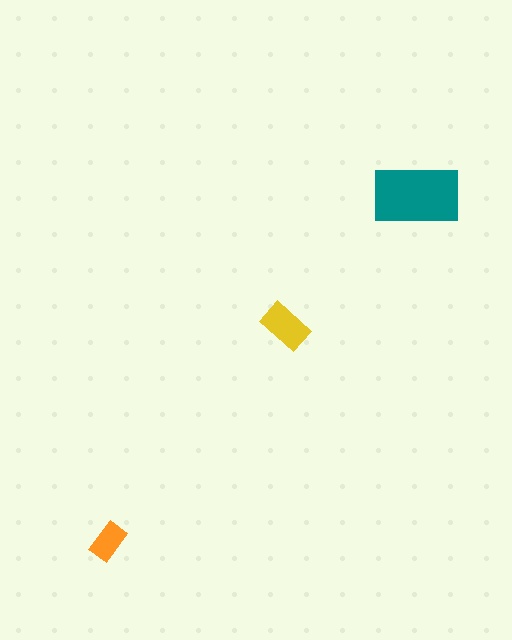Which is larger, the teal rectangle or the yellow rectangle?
The teal one.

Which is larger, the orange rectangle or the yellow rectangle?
The yellow one.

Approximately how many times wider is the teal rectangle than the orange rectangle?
About 2.5 times wider.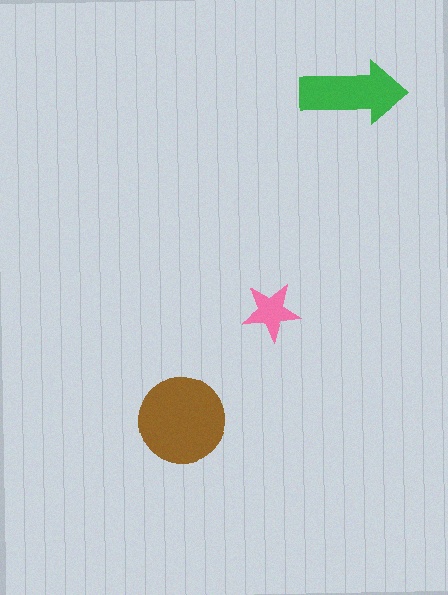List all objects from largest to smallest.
The brown circle, the green arrow, the pink star.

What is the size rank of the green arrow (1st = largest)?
2nd.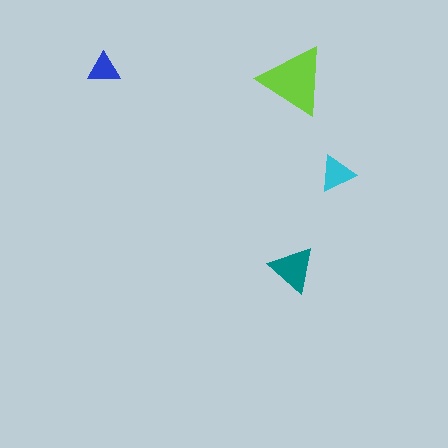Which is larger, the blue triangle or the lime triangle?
The lime one.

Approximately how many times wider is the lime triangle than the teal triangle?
About 1.5 times wider.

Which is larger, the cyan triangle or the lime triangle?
The lime one.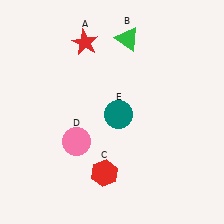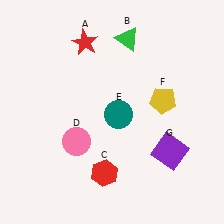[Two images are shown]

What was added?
A yellow pentagon (F), a purple square (G) were added in Image 2.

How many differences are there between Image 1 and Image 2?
There are 2 differences between the two images.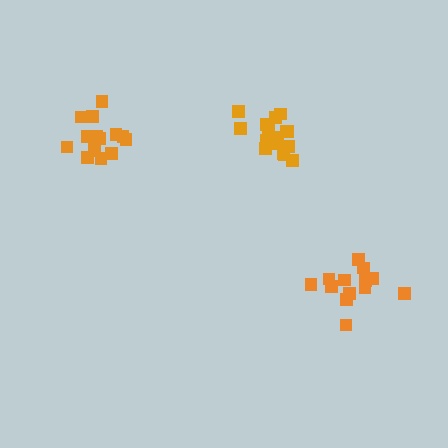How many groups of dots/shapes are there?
There are 3 groups.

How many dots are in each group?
Group 1: 15 dots, Group 2: 13 dots, Group 3: 17 dots (45 total).